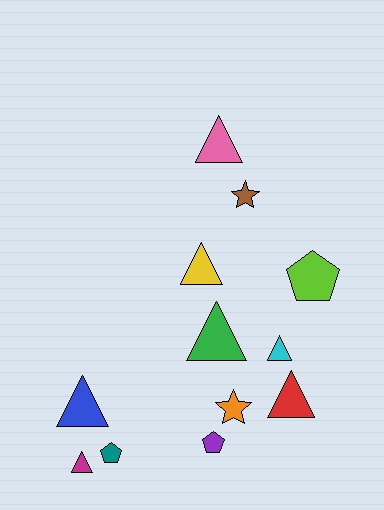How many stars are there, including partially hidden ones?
There are 2 stars.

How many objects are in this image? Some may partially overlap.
There are 12 objects.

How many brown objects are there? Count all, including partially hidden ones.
There is 1 brown object.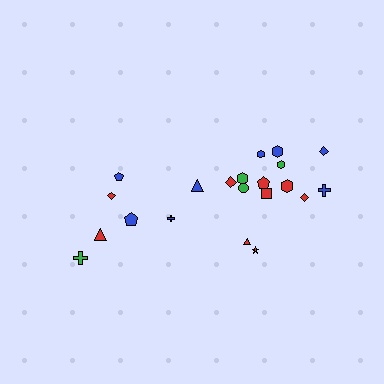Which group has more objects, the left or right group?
The right group.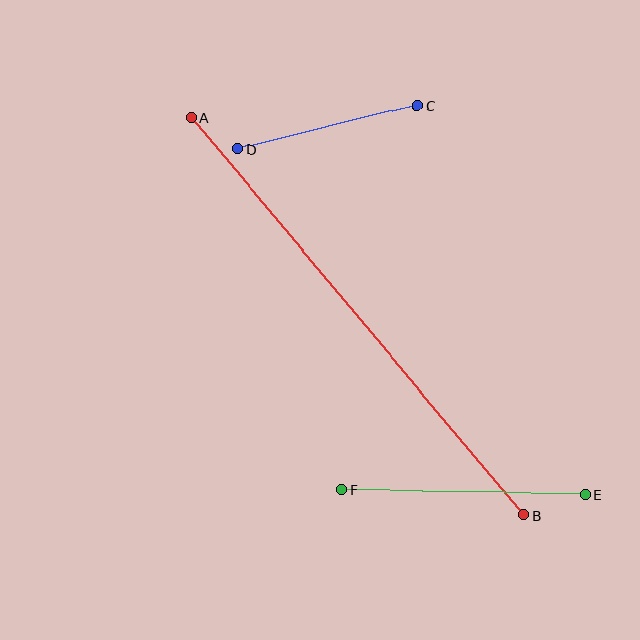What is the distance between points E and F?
The distance is approximately 244 pixels.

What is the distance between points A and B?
The distance is approximately 518 pixels.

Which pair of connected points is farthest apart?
Points A and B are farthest apart.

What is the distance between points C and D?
The distance is approximately 184 pixels.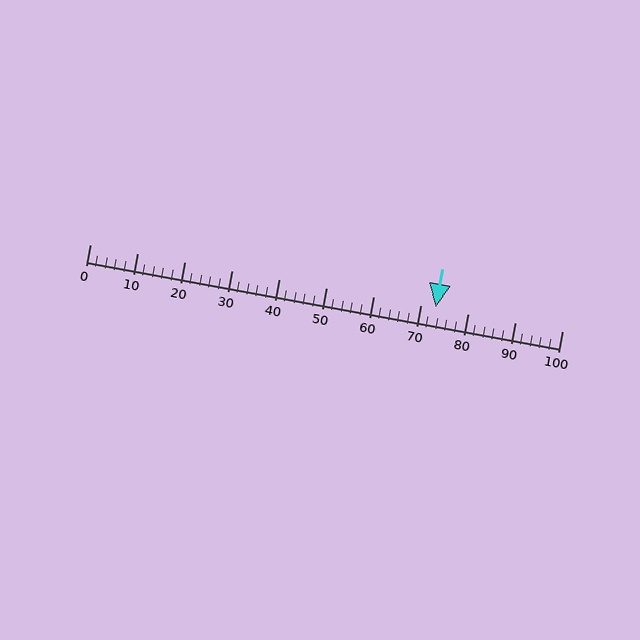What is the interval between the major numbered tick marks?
The major tick marks are spaced 10 units apart.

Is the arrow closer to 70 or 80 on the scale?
The arrow is closer to 70.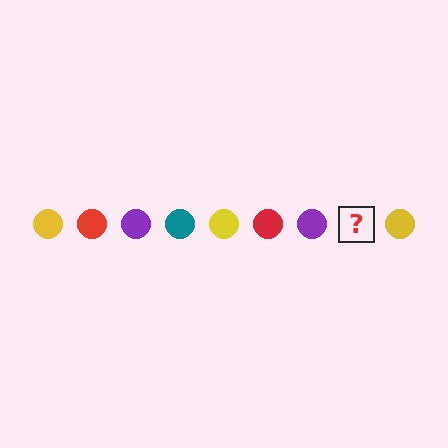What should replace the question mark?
The question mark should be replaced with a teal circle.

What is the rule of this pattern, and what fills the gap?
The rule is that the pattern cycles through yellow, red, purple, teal circles. The gap should be filled with a teal circle.